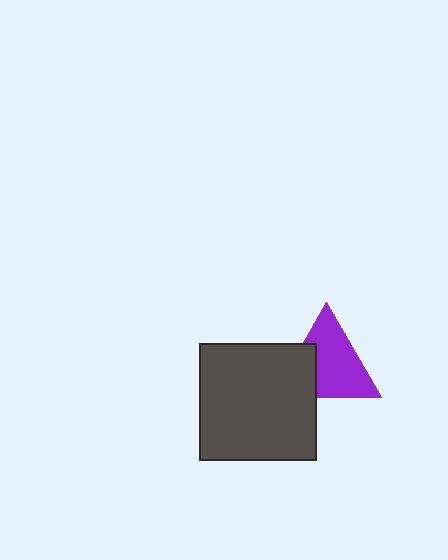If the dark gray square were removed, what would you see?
You would see the complete purple triangle.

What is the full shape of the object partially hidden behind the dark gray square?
The partially hidden object is a purple triangle.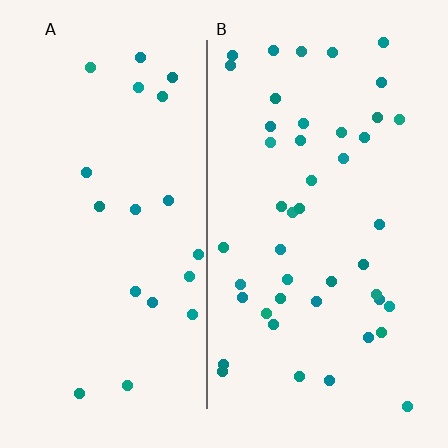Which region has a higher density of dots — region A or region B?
B (the right).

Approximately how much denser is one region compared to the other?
Approximately 2.2× — region B over region A.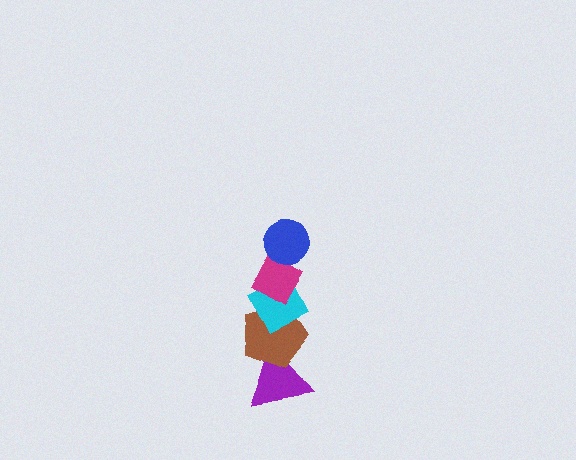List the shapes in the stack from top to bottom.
From top to bottom: the blue circle, the magenta diamond, the cyan diamond, the brown pentagon, the purple triangle.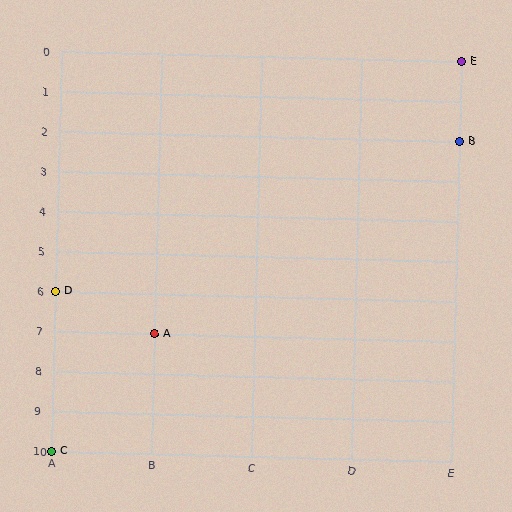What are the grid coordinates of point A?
Point A is at grid coordinates (B, 7).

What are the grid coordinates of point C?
Point C is at grid coordinates (A, 10).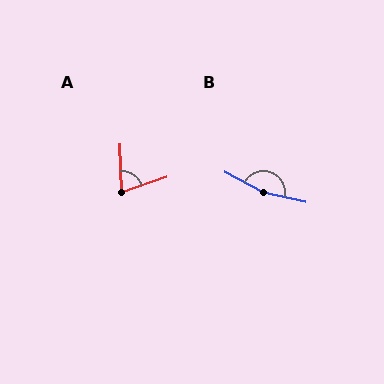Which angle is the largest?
B, at approximately 164 degrees.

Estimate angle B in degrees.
Approximately 164 degrees.